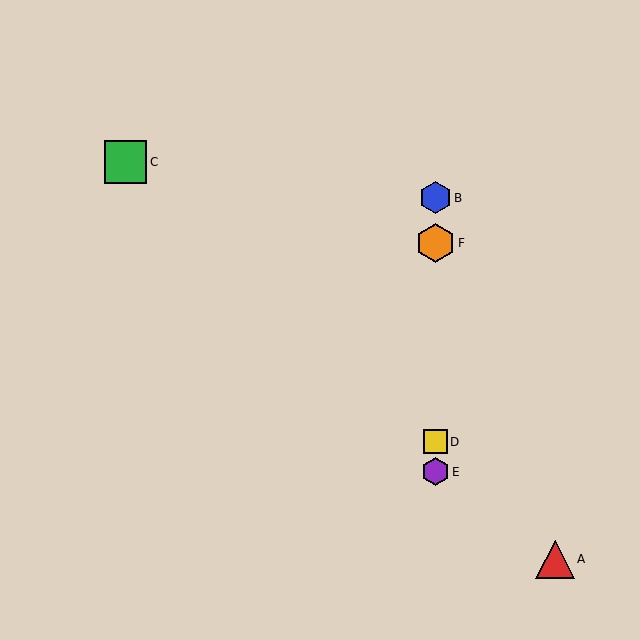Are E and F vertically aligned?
Yes, both are at x≈435.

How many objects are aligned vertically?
4 objects (B, D, E, F) are aligned vertically.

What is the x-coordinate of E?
Object E is at x≈435.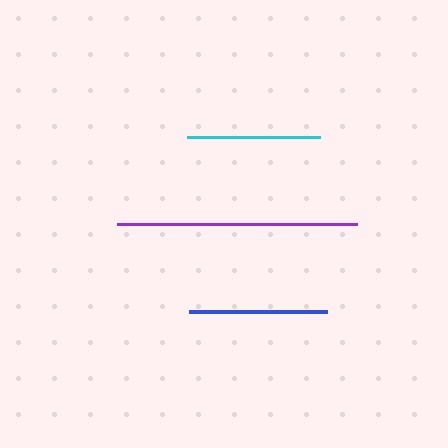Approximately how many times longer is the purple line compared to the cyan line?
The purple line is approximately 1.8 times the length of the cyan line.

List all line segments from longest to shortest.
From longest to shortest: purple, blue, cyan.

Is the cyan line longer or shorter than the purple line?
The purple line is longer than the cyan line.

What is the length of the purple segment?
The purple segment is approximately 240 pixels long.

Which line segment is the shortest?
The cyan line is the shortest at approximately 133 pixels.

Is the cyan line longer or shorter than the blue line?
The blue line is longer than the cyan line.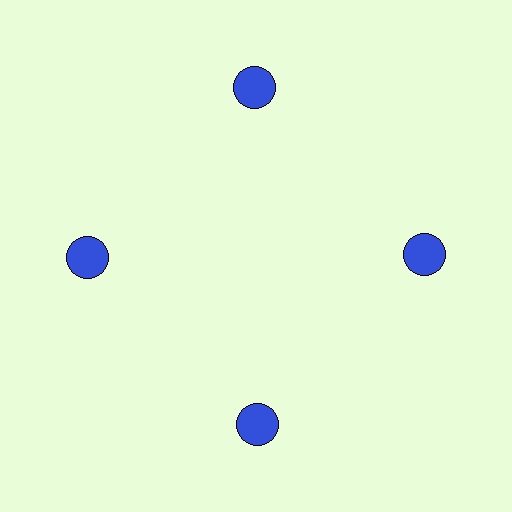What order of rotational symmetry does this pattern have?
This pattern has 4-fold rotational symmetry.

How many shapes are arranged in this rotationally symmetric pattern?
There are 4 shapes, arranged in 4 groups of 1.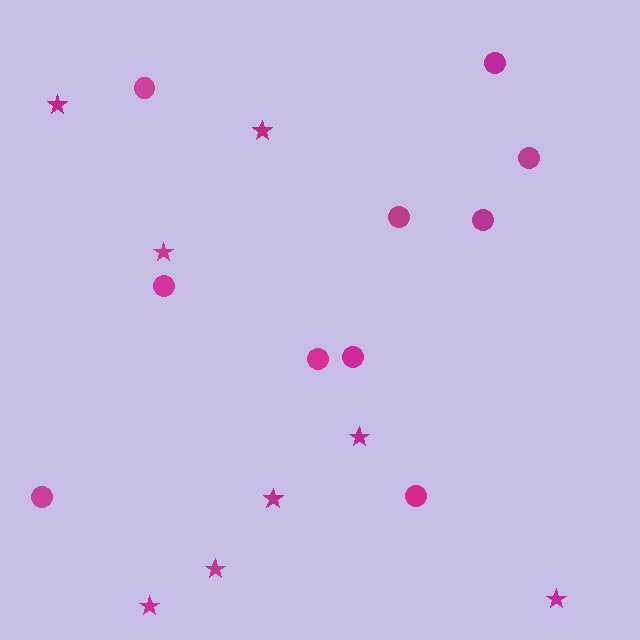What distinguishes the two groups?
There are 2 groups: one group of circles (10) and one group of stars (8).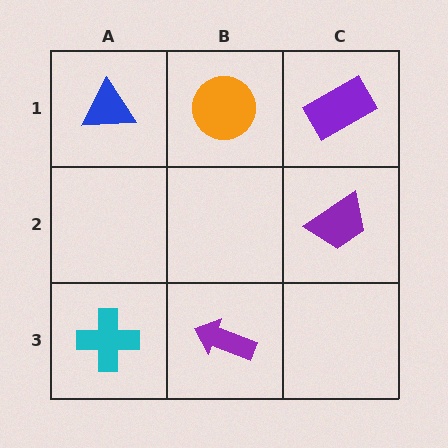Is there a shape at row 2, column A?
No, that cell is empty.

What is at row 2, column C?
A purple trapezoid.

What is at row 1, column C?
A purple rectangle.